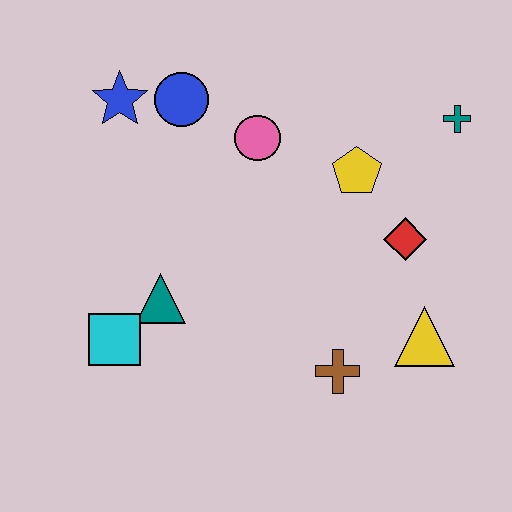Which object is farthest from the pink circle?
The yellow triangle is farthest from the pink circle.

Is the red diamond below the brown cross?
No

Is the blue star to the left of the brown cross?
Yes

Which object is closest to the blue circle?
The blue star is closest to the blue circle.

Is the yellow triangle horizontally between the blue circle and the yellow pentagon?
No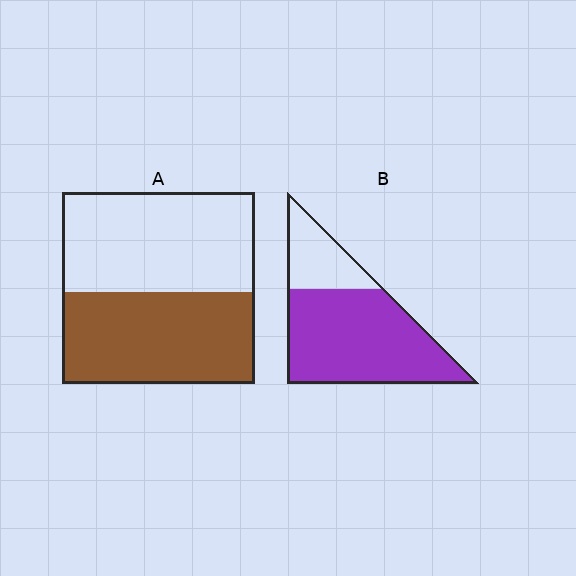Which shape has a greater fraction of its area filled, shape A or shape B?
Shape B.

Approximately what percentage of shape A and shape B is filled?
A is approximately 50% and B is approximately 75%.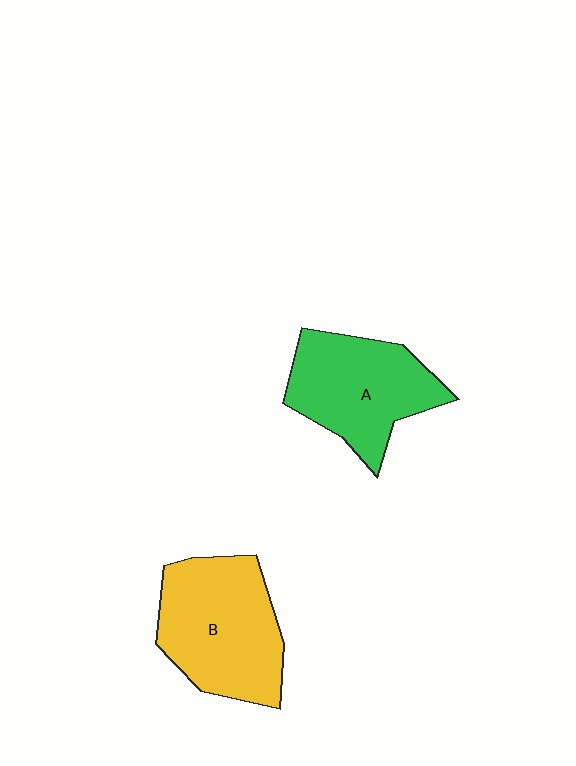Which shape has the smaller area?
Shape A (green).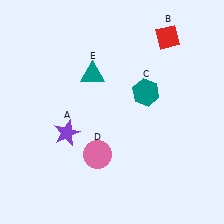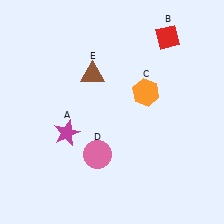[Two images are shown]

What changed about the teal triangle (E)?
In Image 1, E is teal. In Image 2, it changed to brown.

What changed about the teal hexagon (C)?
In Image 1, C is teal. In Image 2, it changed to orange.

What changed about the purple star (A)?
In Image 1, A is purple. In Image 2, it changed to magenta.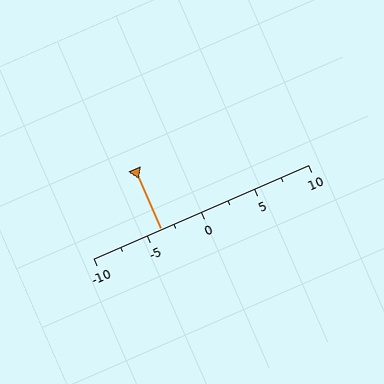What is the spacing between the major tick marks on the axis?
The major ticks are spaced 5 apart.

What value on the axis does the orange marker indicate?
The marker indicates approximately -3.8.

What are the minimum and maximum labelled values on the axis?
The axis runs from -10 to 10.